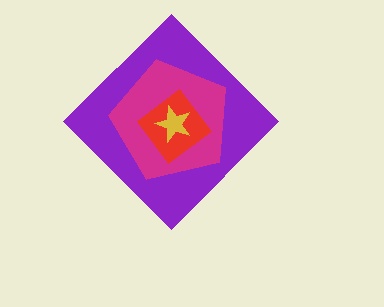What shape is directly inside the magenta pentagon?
The red diamond.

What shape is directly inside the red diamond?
The yellow star.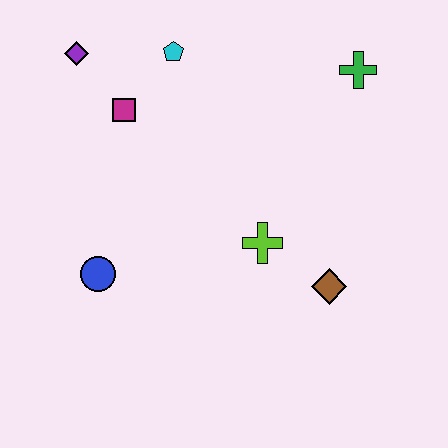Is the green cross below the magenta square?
No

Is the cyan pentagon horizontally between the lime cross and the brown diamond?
No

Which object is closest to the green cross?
The cyan pentagon is closest to the green cross.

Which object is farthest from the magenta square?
The brown diamond is farthest from the magenta square.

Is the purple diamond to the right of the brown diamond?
No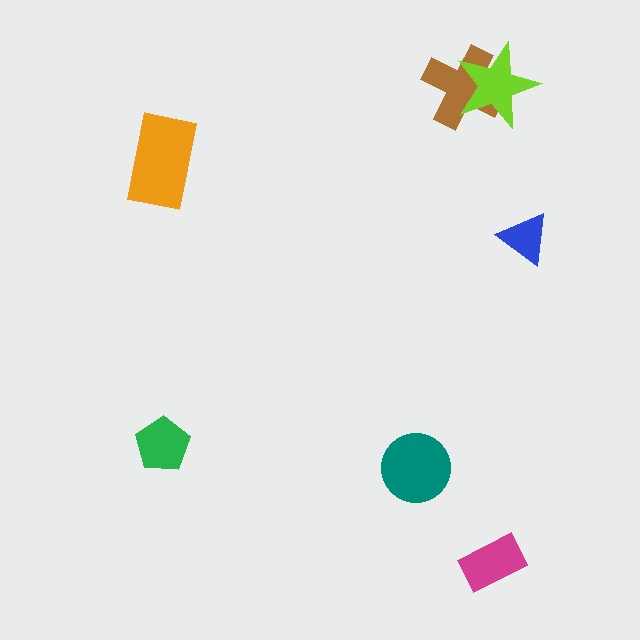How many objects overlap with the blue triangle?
0 objects overlap with the blue triangle.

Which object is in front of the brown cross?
The lime star is in front of the brown cross.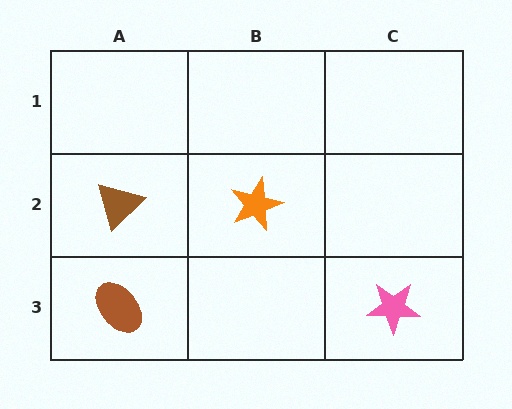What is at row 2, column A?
A brown triangle.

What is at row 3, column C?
A pink star.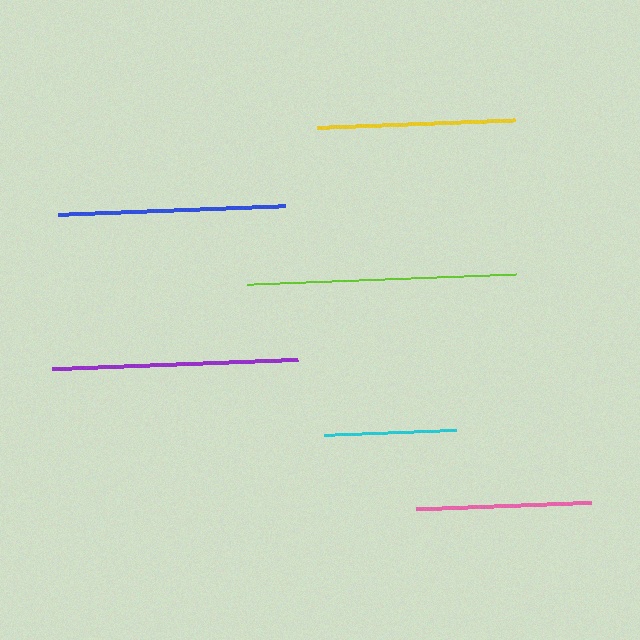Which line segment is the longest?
The lime line is the longest at approximately 270 pixels.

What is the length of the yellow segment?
The yellow segment is approximately 198 pixels long.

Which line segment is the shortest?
The cyan line is the shortest at approximately 132 pixels.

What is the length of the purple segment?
The purple segment is approximately 246 pixels long.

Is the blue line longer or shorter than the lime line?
The lime line is longer than the blue line.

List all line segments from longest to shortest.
From longest to shortest: lime, purple, blue, yellow, pink, cyan.